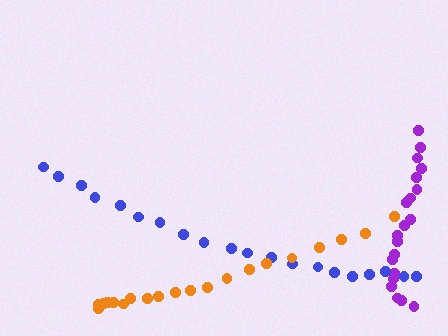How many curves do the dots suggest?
There are 3 distinct paths.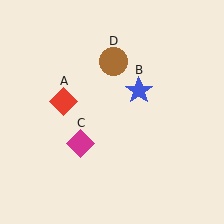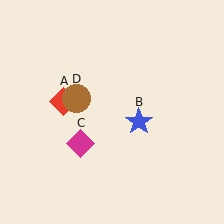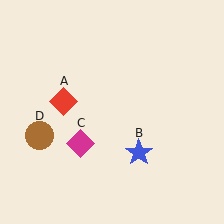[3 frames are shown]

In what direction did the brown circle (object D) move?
The brown circle (object D) moved down and to the left.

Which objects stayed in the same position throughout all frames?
Red diamond (object A) and magenta diamond (object C) remained stationary.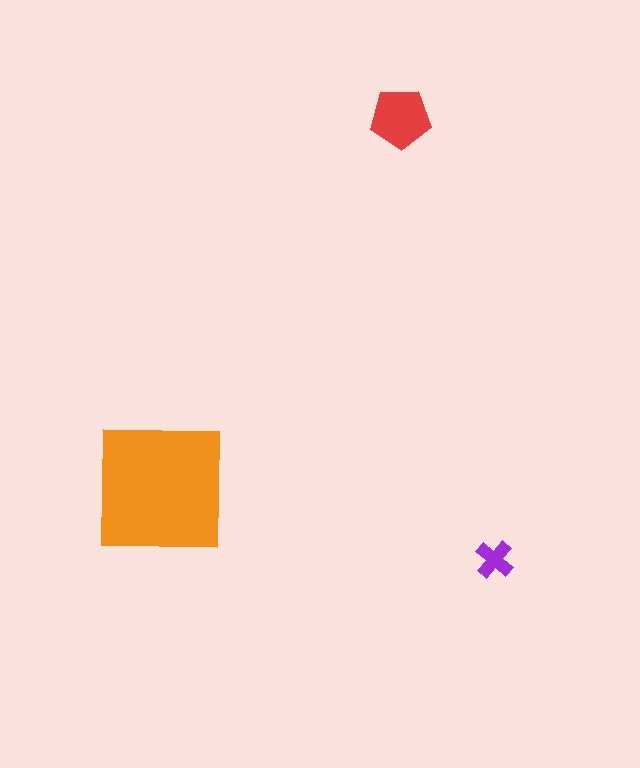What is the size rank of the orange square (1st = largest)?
1st.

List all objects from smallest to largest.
The purple cross, the red pentagon, the orange square.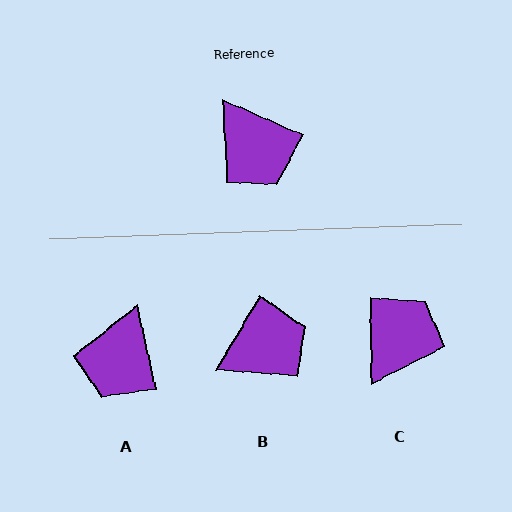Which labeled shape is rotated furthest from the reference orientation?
C, about 115 degrees away.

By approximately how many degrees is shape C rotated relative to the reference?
Approximately 115 degrees counter-clockwise.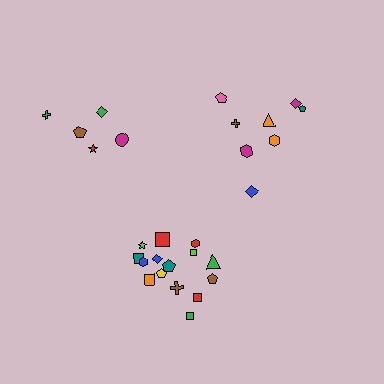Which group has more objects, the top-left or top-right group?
The top-right group.